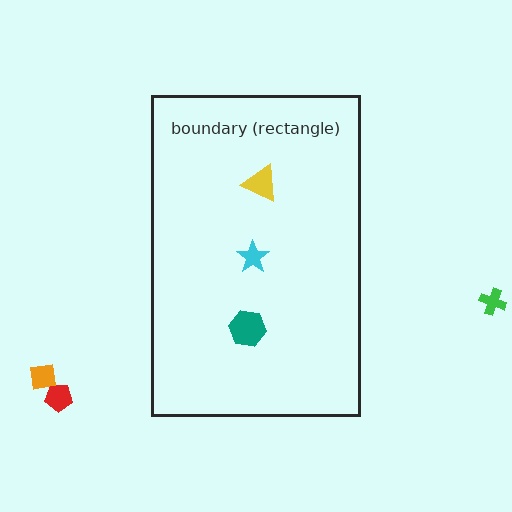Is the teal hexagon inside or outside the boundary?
Inside.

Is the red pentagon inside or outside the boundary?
Outside.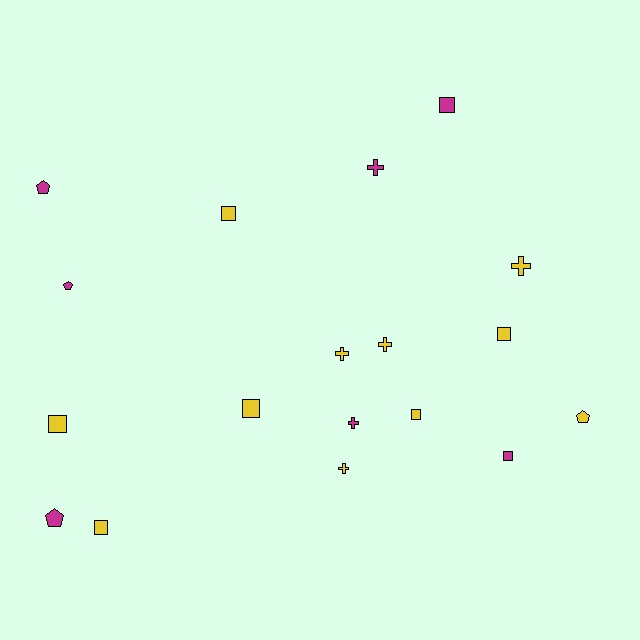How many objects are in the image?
There are 18 objects.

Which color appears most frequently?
Yellow, with 11 objects.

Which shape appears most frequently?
Square, with 8 objects.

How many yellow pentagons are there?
There is 1 yellow pentagon.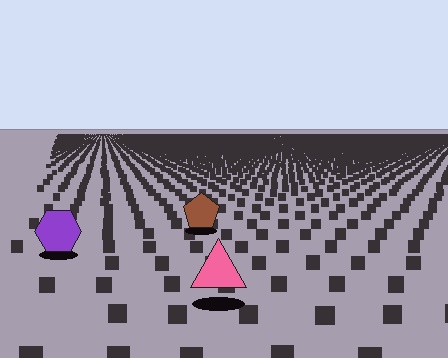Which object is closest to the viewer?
The pink triangle is closest. The texture marks near it are larger and more spread out.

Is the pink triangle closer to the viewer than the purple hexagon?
Yes. The pink triangle is closer — you can tell from the texture gradient: the ground texture is coarser near it.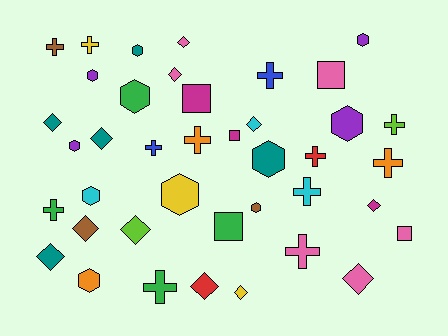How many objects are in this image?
There are 40 objects.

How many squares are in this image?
There are 5 squares.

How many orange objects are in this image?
There are 3 orange objects.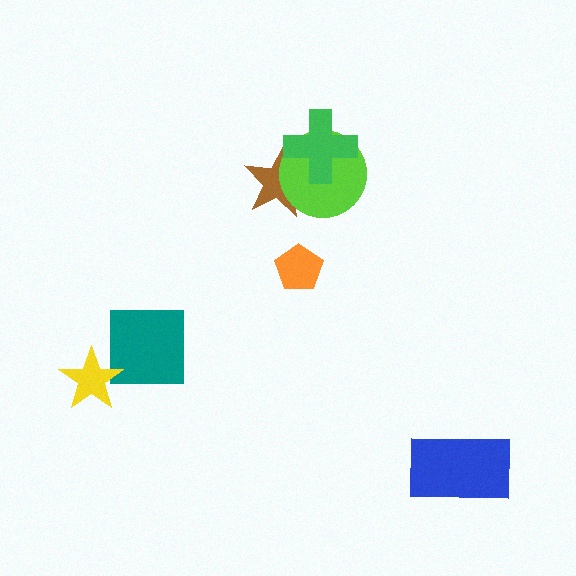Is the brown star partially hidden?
Yes, it is partially covered by another shape.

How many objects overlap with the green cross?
2 objects overlap with the green cross.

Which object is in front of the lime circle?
The green cross is in front of the lime circle.